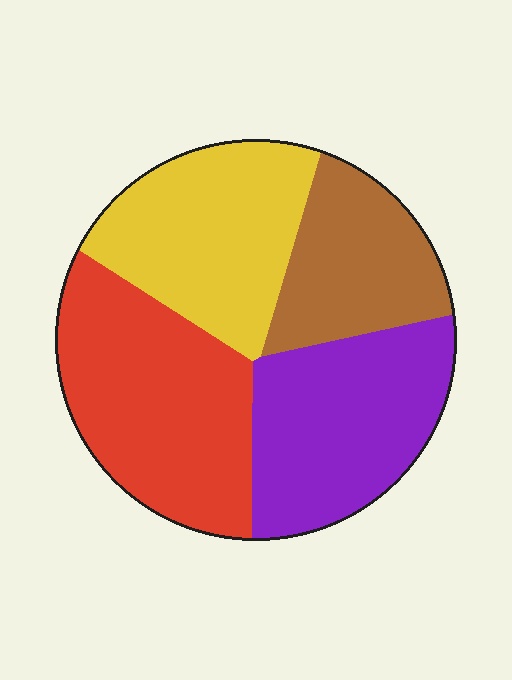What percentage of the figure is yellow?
Yellow takes up about one quarter (1/4) of the figure.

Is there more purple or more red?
Red.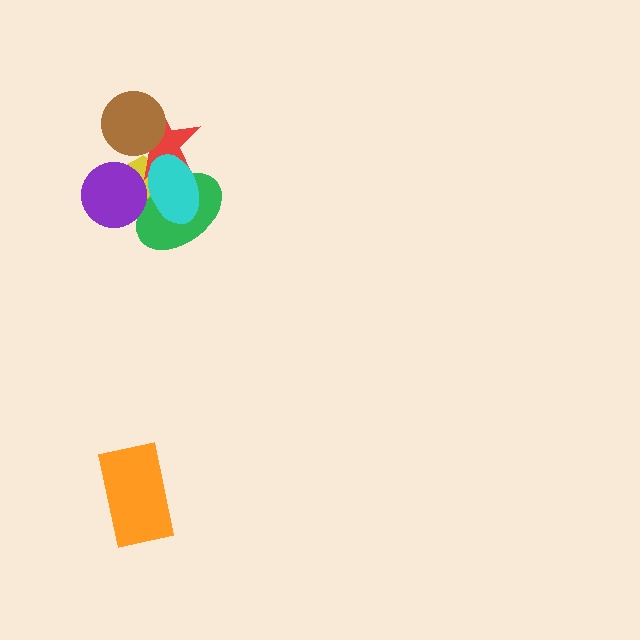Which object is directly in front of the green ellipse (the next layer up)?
The red star is directly in front of the green ellipse.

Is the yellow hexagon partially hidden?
Yes, it is partially covered by another shape.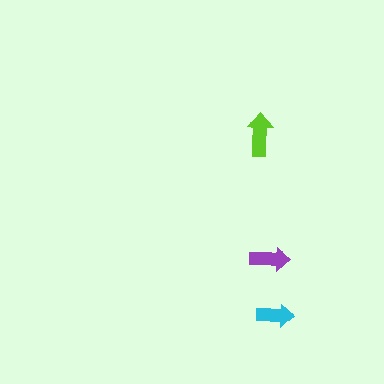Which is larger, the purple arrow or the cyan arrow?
The purple one.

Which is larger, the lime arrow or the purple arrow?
The lime one.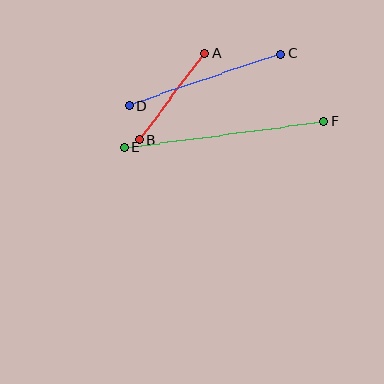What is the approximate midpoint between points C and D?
The midpoint is at approximately (205, 80) pixels.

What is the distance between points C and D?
The distance is approximately 160 pixels.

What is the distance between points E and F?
The distance is approximately 201 pixels.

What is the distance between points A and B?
The distance is approximately 108 pixels.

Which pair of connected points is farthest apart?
Points E and F are farthest apart.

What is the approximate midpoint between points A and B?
The midpoint is at approximately (172, 96) pixels.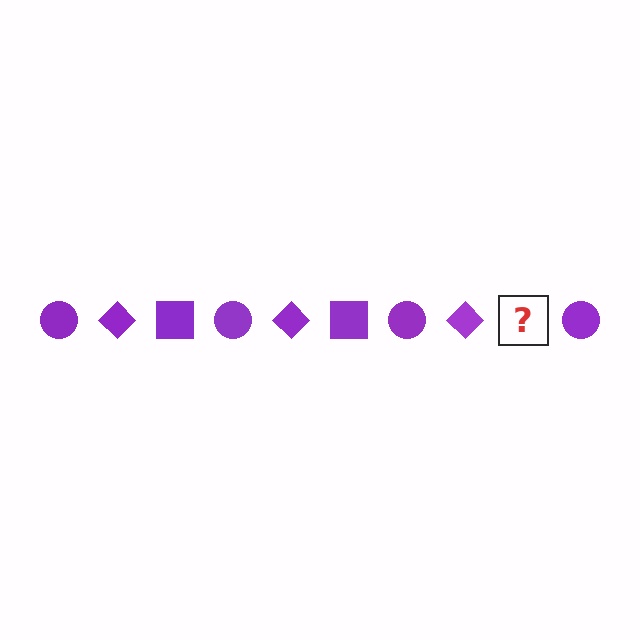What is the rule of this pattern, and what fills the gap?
The rule is that the pattern cycles through circle, diamond, square shapes in purple. The gap should be filled with a purple square.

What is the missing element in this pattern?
The missing element is a purple square.